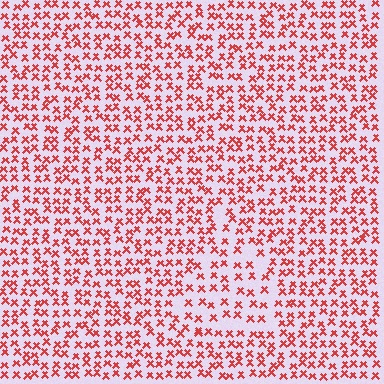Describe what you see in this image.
The image contains small red elements arranged at two different densities. A triangle-shaped region is visible where the elements are less densely packed than the surrounding area.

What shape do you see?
I see a triangle.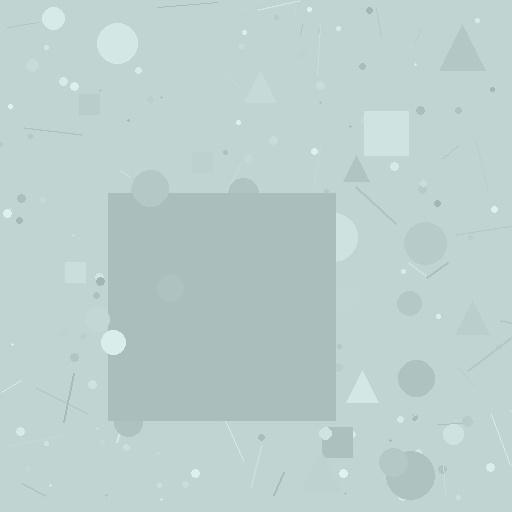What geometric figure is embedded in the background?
A square is embedded in the background.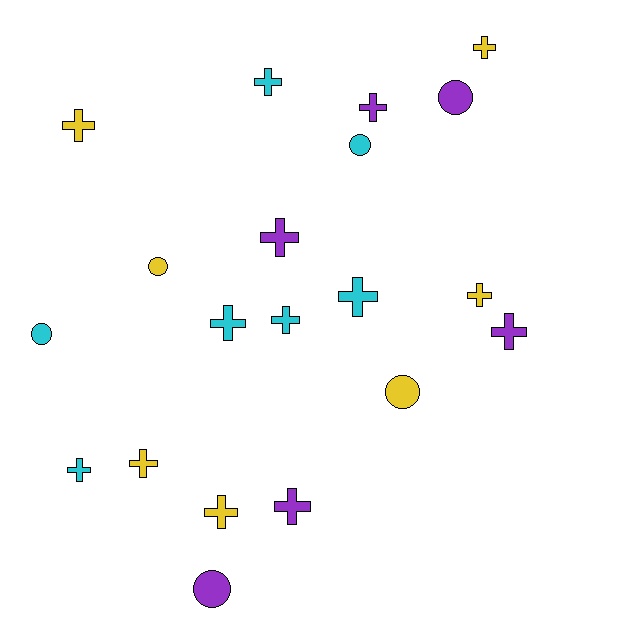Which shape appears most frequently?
Cross, with 14 objects.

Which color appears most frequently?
Yellow, with 7 objects.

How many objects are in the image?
There are 20 objects.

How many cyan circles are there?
There are 2 cyan circles.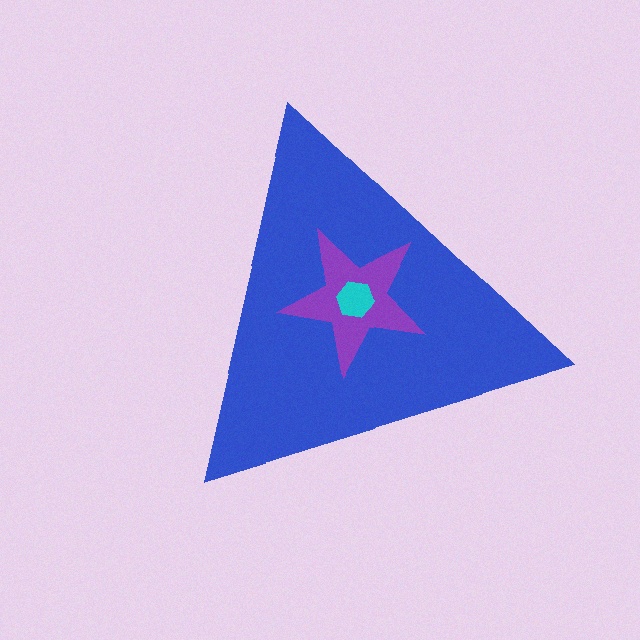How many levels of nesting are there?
3.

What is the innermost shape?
The cyan hexagon.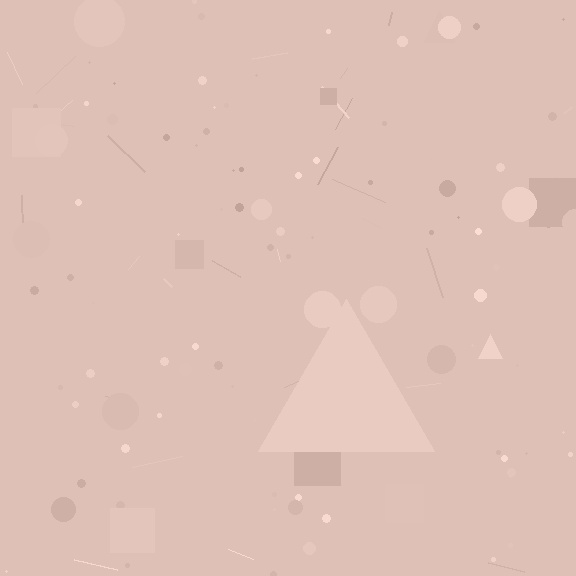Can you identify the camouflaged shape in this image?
The camouflaged shape is a triangle.